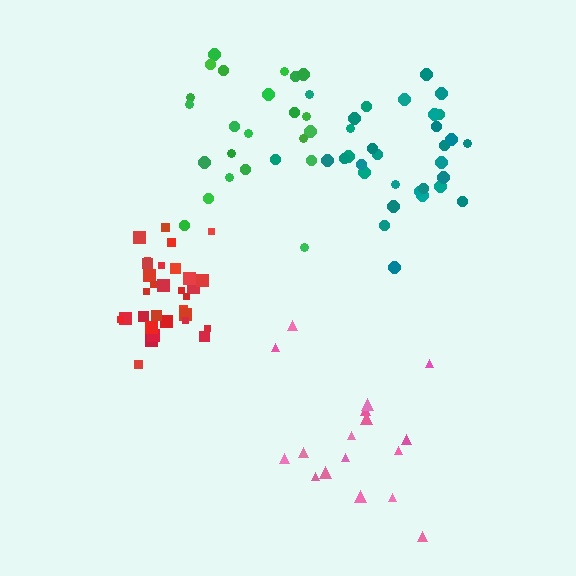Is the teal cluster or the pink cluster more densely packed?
Teal.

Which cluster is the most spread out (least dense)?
Pink.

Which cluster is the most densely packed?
Red.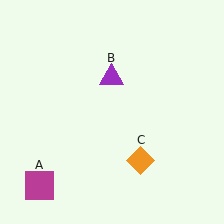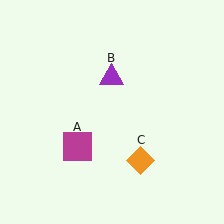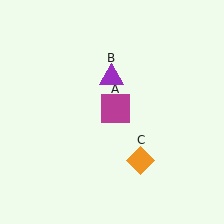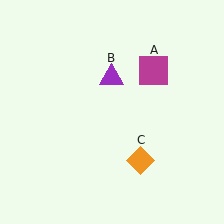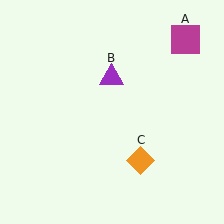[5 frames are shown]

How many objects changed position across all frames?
1 object changed position: magenta square (object A).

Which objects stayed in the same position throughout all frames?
Purple triangle (object B) and orange diamond (object C) remained stationary.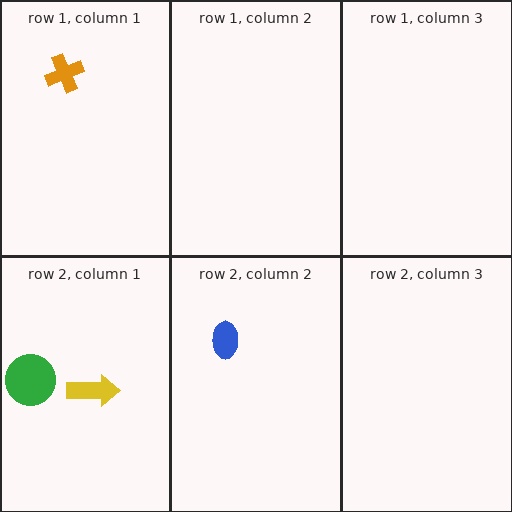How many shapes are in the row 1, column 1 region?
1.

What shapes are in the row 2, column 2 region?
The blue ellipse.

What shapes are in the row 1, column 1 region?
The orange cross.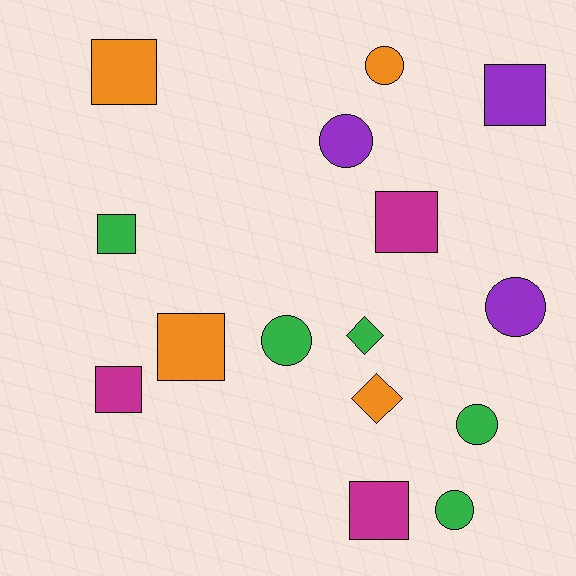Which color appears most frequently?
Green, with 5 objects.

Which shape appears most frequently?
Square, with 7 objects.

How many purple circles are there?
There are 2 purple circles.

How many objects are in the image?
There are 15 objects.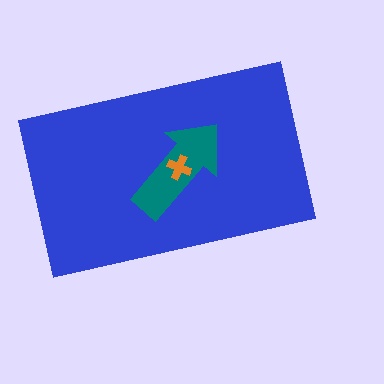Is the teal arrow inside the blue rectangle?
Yes.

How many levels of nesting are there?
3.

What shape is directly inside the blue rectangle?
The teal arrow.